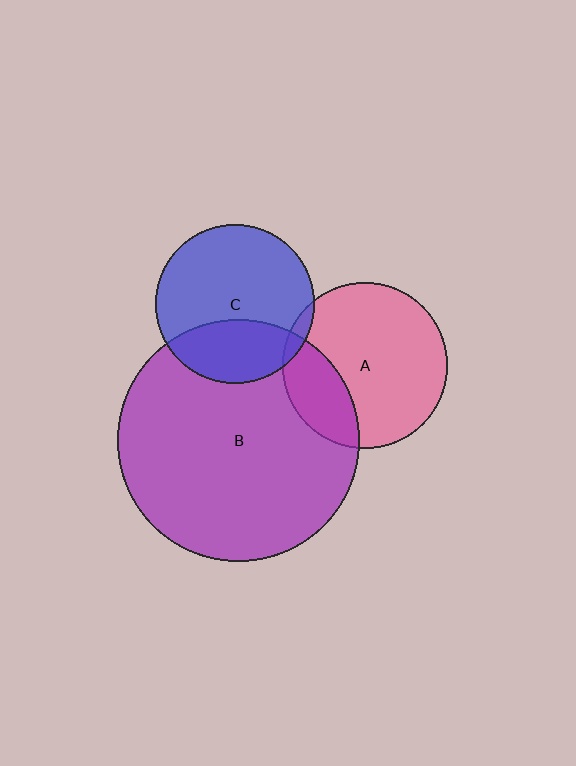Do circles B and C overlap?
Yes.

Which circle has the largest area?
Circle B (purple).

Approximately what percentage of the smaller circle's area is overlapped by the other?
Approximately 30%.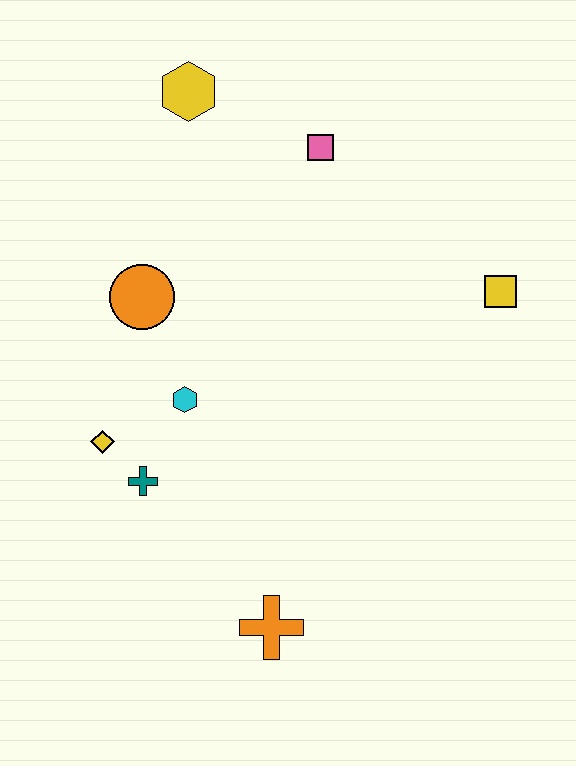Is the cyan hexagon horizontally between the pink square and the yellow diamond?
Yes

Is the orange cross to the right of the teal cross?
Yes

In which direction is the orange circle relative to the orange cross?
The orange circle is above the orange cross.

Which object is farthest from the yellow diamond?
The yellow square is farthest from the yellow diamond.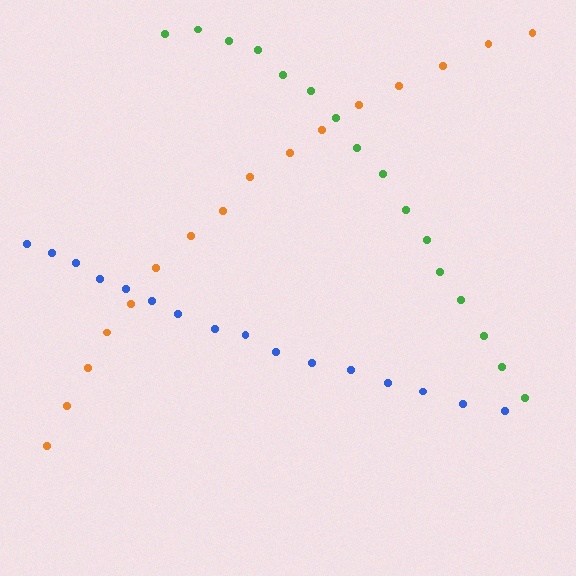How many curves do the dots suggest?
There are 3 distinct paths.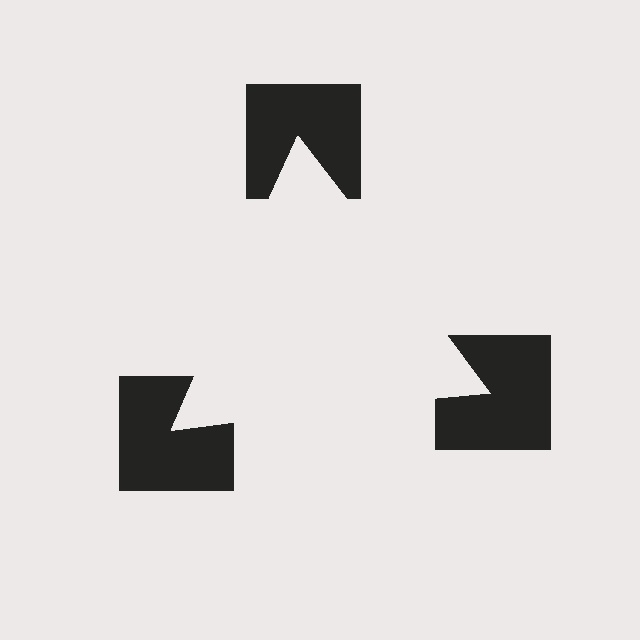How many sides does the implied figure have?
3 sides.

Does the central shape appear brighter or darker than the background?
It typically appears slightly brighter than the background, even though no actual brightness change is drawn.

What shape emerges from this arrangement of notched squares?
An illusory triangle — its edges are inferred from the aligned wedge cuts in the notched squares, not physically drawn.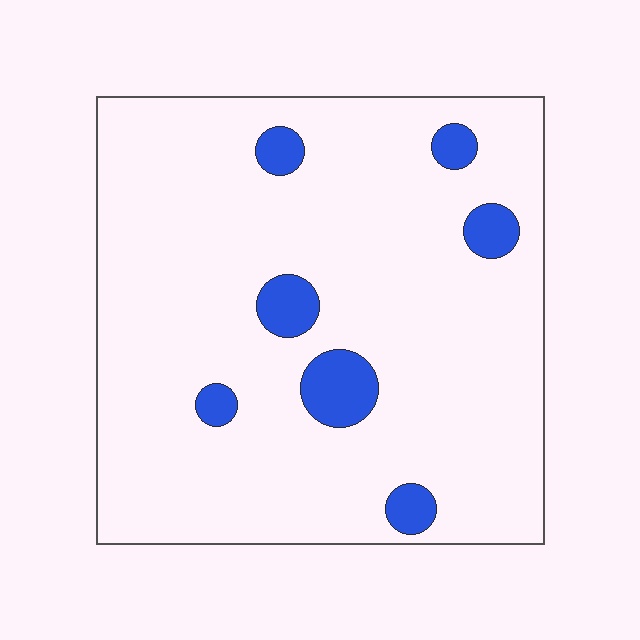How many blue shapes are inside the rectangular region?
7.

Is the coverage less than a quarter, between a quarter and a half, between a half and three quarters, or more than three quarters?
Less than a quarter.